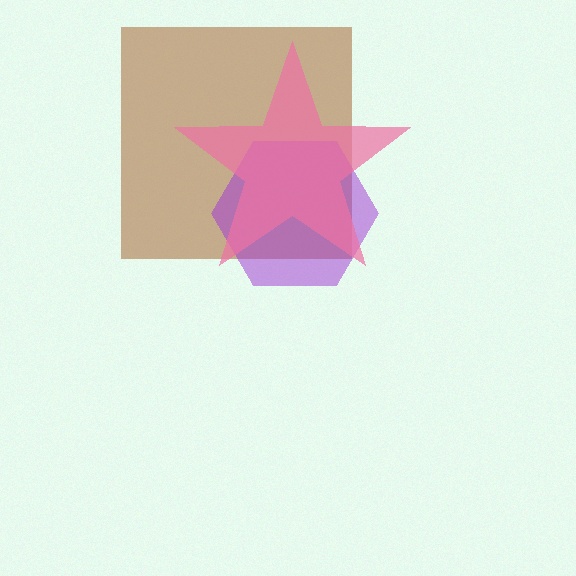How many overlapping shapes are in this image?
There are 3 overlapping shapes in the image.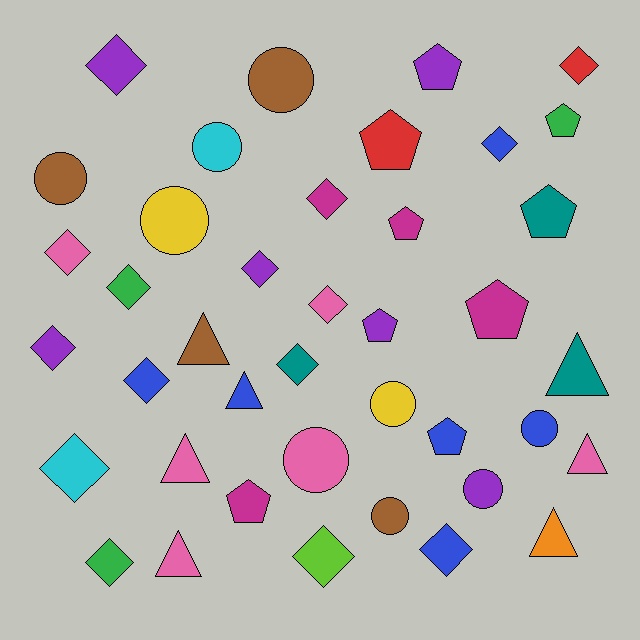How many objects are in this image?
There are 40 objects.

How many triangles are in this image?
There are 7 triangles.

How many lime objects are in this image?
There is 1 lime object.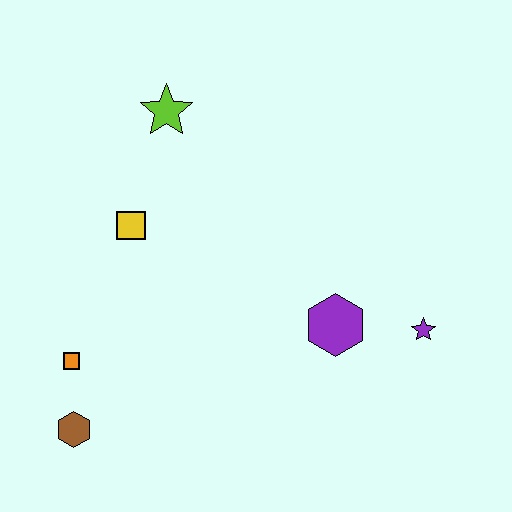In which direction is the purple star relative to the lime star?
The purple star is to the right of the lime star.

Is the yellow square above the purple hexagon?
Yes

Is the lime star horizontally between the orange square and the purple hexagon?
Yes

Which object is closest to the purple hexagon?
The purple star is closest to the purple hexagon.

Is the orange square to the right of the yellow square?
No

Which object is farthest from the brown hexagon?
The purple star is farthest from the brown hexagon.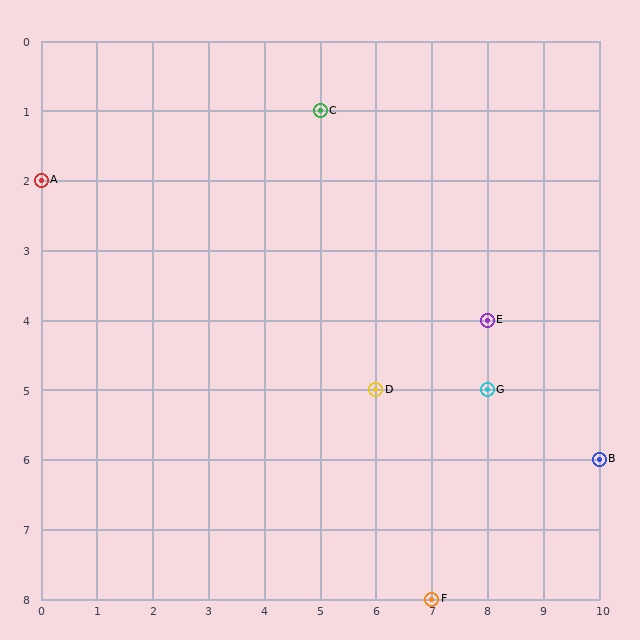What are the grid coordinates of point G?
Point G is at grid coordinates (8, 5).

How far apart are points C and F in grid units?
Points C and F are 2 columns and 7 rows apart (about 7.3 grid units diagonally).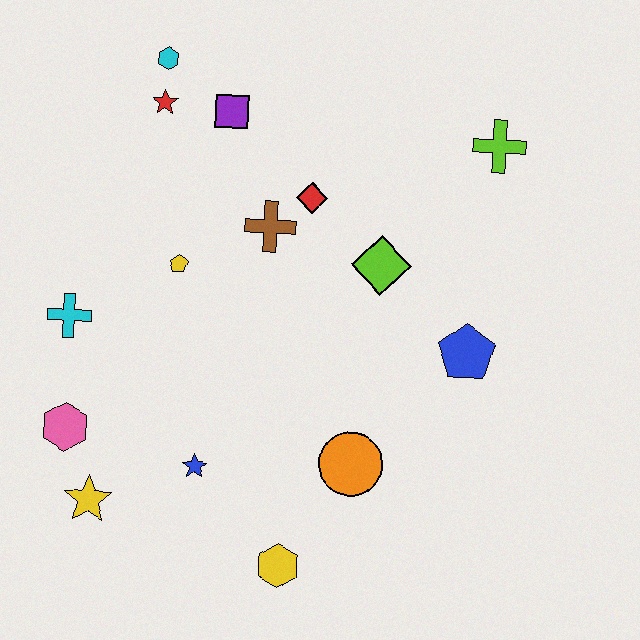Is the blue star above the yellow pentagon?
No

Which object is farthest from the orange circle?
The cyan hexagon is farthest from the orange circle.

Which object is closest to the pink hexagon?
The yellow star is closest to the pink hexagon.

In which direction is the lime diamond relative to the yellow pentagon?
The lime diamond is to the right of the yellow pentagon.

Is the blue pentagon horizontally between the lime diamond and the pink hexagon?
No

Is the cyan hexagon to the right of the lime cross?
No